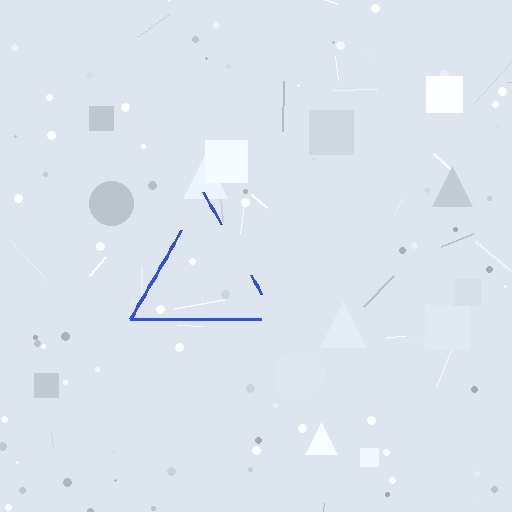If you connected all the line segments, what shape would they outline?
They would outline a triangle.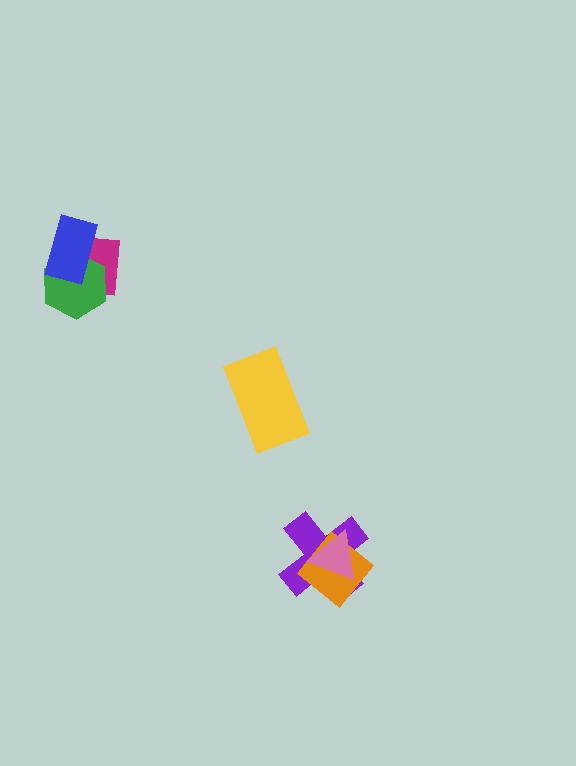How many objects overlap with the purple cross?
2 objects overlap with the purple cross.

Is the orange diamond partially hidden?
Yes, it is partially covered by another shape.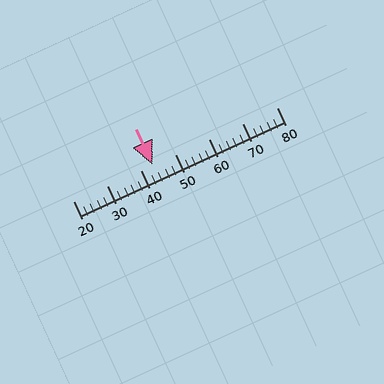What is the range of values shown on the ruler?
The ruler shows values from 20 to 80.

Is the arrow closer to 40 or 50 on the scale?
The arrow is closer to 40.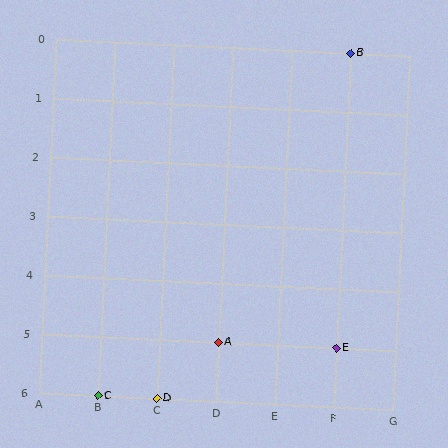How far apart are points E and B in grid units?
Points E and B are 5 rows apart.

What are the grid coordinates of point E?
Point E is at grid coordinates (F, 5).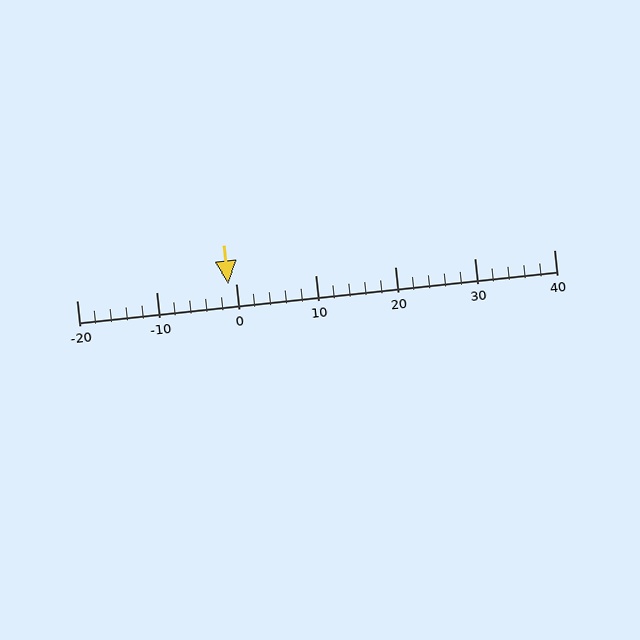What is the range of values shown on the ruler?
The ruler shows values from -20 to 40.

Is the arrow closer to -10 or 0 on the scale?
The arrow is closer to 0.